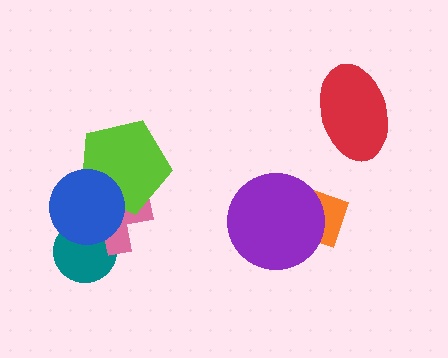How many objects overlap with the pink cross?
3 objects overlap with the pink cross.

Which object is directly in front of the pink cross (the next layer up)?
The lime pentagon is directly in front of the pink cross.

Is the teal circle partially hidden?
Yes, it is partially covered by another shape.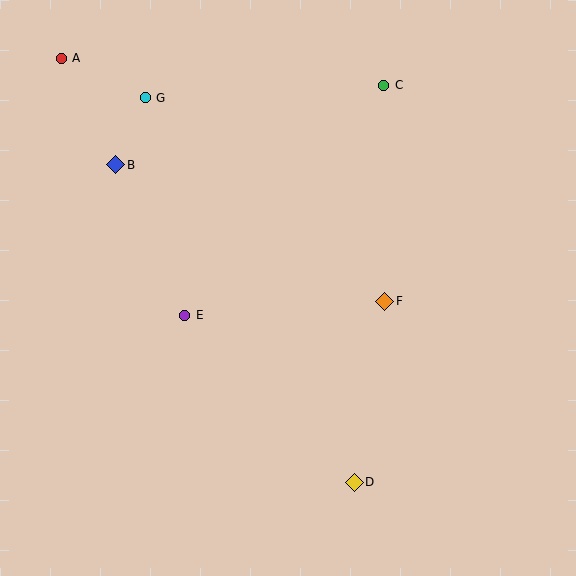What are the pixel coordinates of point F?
Point F is at (385, 301).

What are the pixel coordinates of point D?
Point D is at (354, 482).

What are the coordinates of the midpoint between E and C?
The midpoint between E and C is at (284, 200).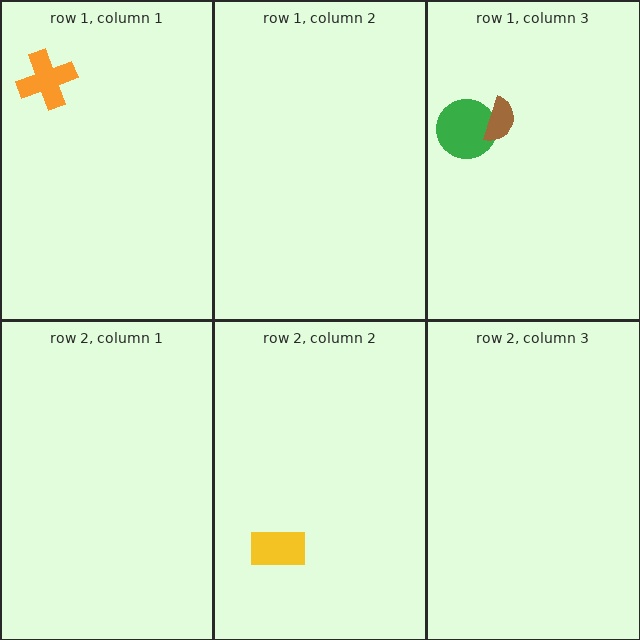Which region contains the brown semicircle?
The row 1, column 3 region.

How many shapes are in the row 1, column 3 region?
2.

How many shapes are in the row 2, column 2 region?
1.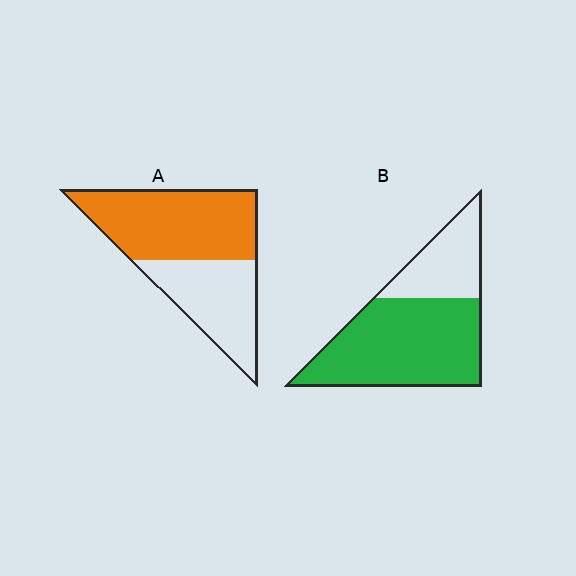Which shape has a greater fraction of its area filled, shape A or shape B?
Shape B.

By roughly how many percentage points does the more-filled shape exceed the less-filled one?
By roughly 10 percentage points (B over A).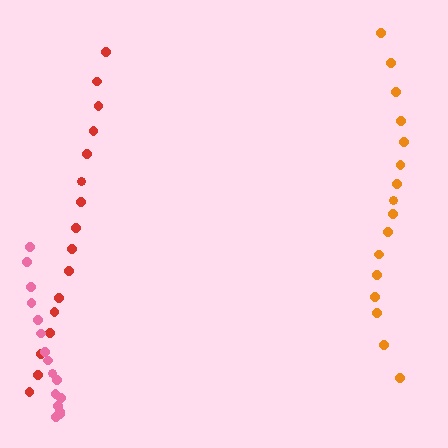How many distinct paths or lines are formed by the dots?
There are 3 distinct paths.